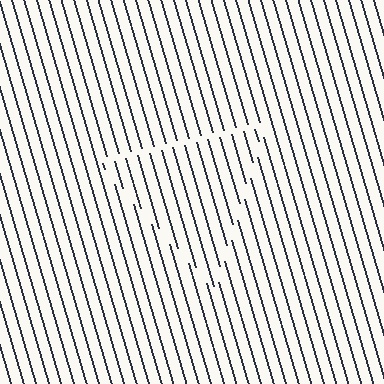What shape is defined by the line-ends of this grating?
An illusory triangle. The interior of the shape contains the same grating, shifted by half a period — the contour is defined by the phase discontinuity where line-ends from the inner and outer gratings abut.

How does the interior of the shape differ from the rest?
The interior of the shape contains the same grating, shifted by half a period — the contour is defined by the phase discontinuity where line-ends from the inner and outer gratings abut.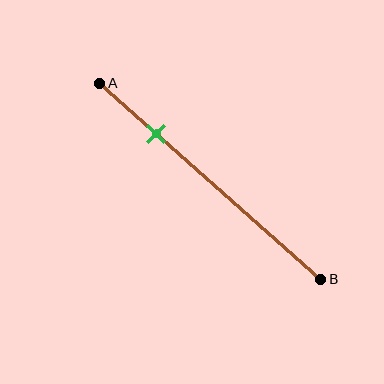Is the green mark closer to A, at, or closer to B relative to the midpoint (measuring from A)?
The green mark is closer to point A than the midpoint of segment AB.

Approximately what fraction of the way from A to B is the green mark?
The green mark is approximately 25% of the way from A to B.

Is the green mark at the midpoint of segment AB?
No, the mark is at about 25% from A, not at the 50% midpoint.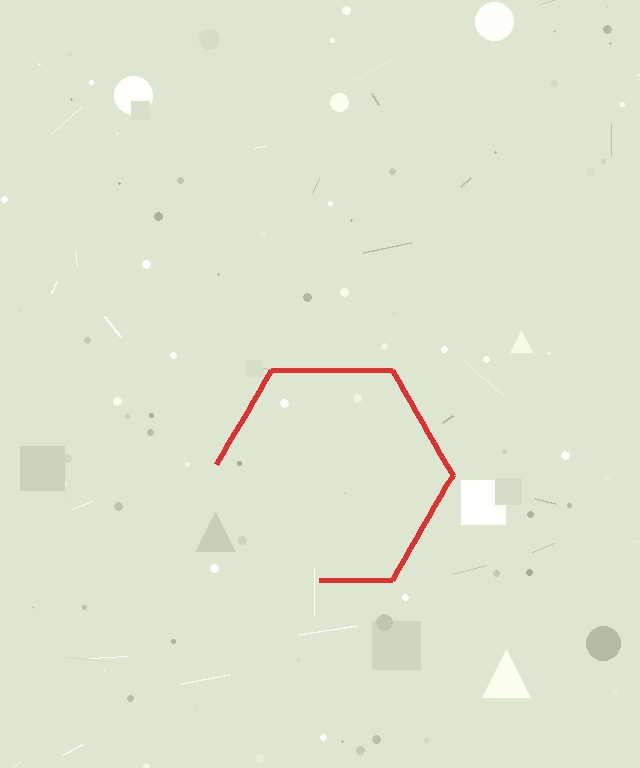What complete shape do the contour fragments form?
The contour fragments form a hexagon.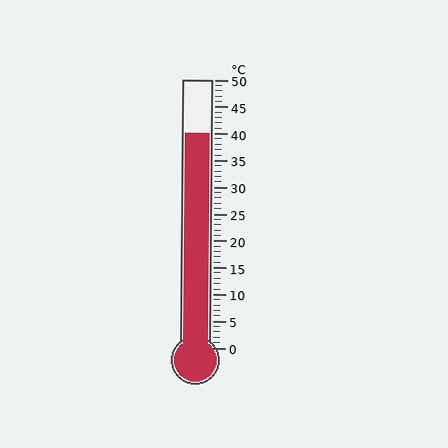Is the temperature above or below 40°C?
The temperature is at 40°C.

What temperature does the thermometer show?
The thermometer shows approximately 40°C.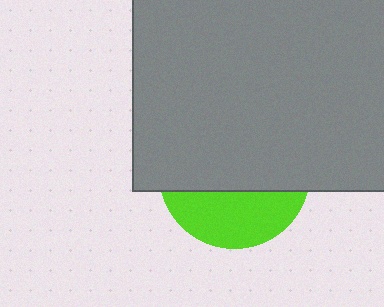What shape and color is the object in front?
The object in front is a gray square.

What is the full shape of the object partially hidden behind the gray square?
The partially hidden object is a lime circle.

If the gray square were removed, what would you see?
You would see the complete lime circle.